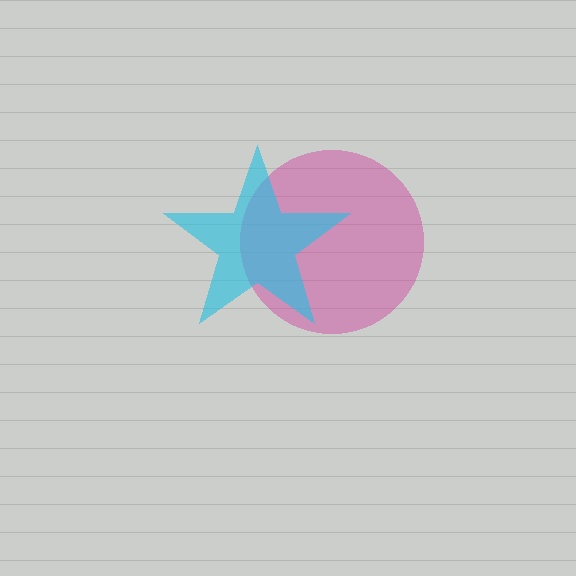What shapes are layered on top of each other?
The layered shapes are: a magenta circle, a cyan star.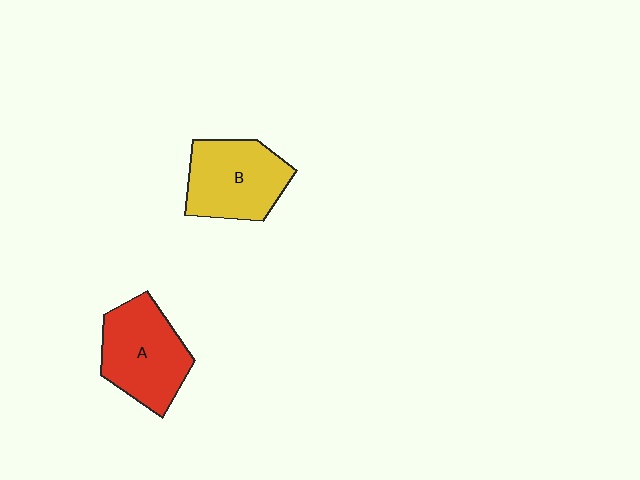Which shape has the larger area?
Shape A (red).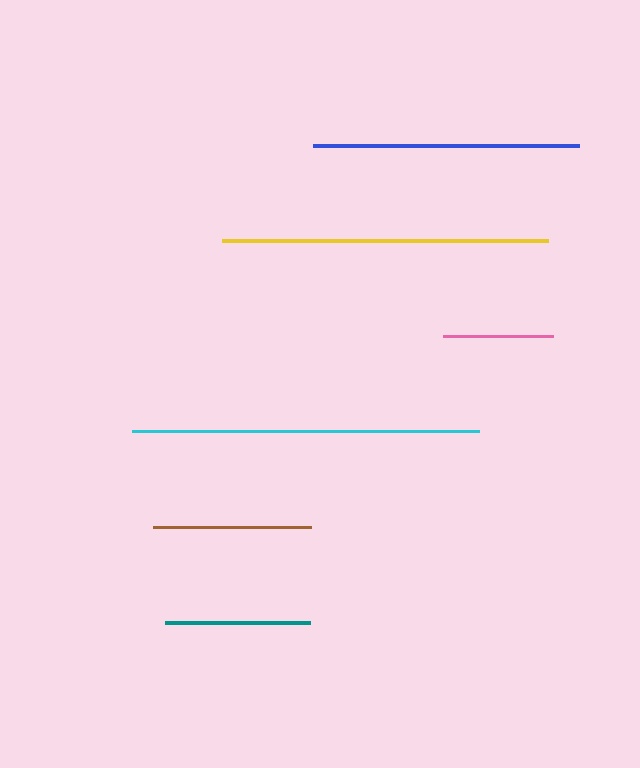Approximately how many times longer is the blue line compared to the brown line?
The blue line is approximately 1.7 times the length of the brown line.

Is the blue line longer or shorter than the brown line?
The blue line is longer than the brown line.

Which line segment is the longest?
The cyan line is the longest at approximately 347 pixels.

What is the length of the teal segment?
The teal segment is approximately 145 pixels long.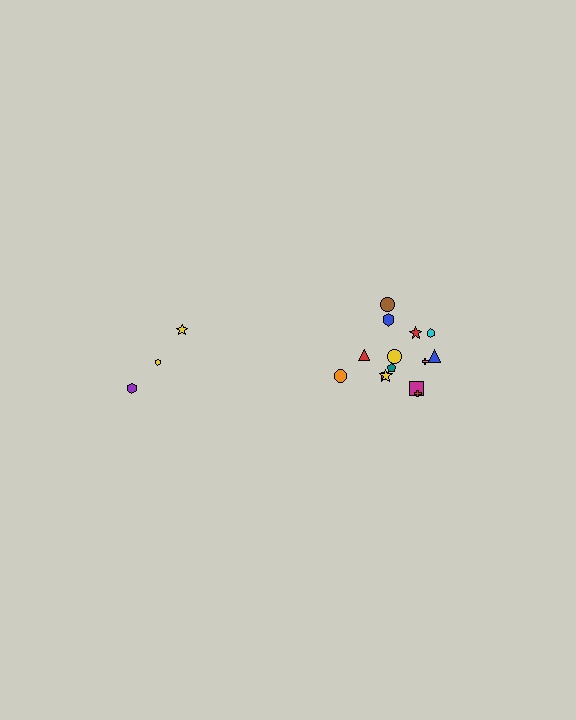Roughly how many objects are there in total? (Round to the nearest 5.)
Roughly 20 objects in total.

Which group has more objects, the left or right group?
The right group.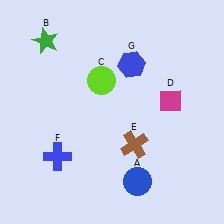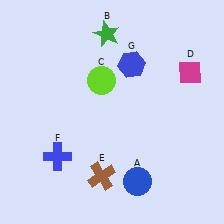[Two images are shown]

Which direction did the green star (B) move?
The green star (B) moved right.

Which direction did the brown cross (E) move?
The brown cross (E) moved left.